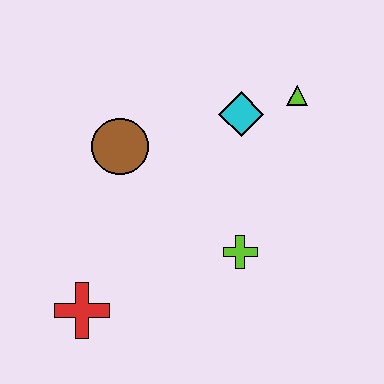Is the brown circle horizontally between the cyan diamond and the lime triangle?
No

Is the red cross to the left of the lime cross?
Yes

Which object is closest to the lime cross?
The cyan diamond is closest to the lime cross.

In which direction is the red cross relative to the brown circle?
The red cross is below the brown circle.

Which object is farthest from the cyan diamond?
The red cross is farthest from the cyan diamond.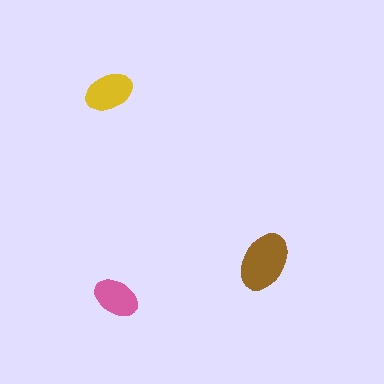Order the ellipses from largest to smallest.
the brown one, the yellow one, the pink one.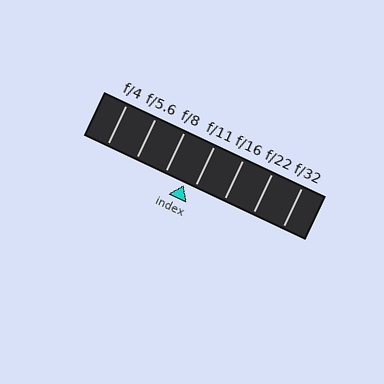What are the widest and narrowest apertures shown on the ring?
The widest aperture shown is f/4 and the narrowest is f/32.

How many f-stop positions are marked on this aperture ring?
There are 7 f-stop positions marked.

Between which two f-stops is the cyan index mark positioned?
The index mark is between f/8 and f/11.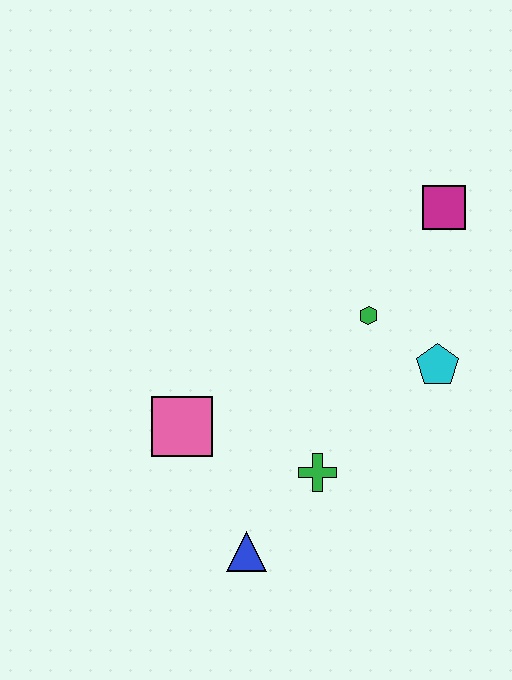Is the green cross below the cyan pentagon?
Yes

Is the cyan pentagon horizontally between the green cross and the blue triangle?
No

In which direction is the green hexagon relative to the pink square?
The green hexagon is to the right of the pink square.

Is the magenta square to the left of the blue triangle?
No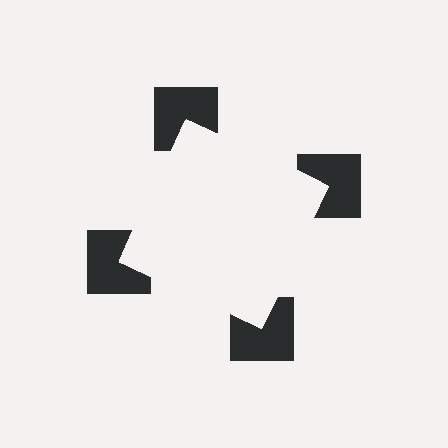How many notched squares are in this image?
There are 4 — one at each vertex of the illusory square.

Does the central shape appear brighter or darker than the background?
It typically appears slightly brighter than the background, even though no actual brightness change is drawn.